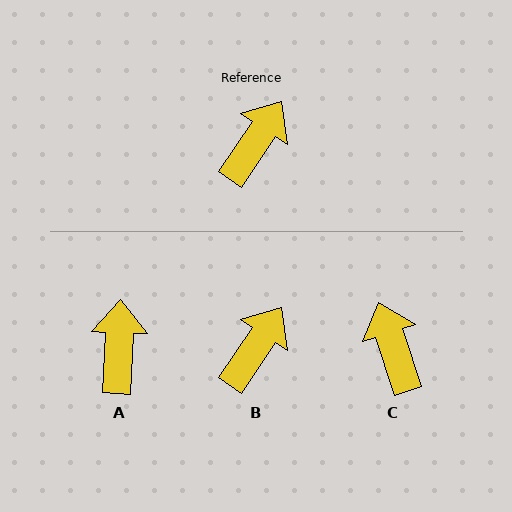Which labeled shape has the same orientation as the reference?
B.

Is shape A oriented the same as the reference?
No, it is off by about 31 degrees.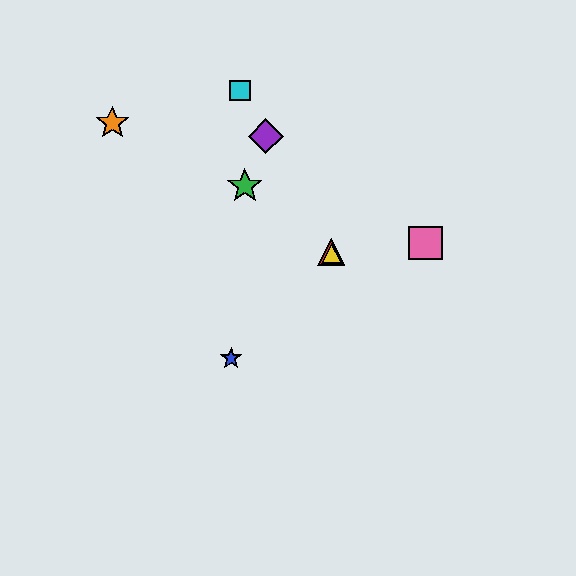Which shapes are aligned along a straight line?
The red triangle, the yellow triangle, the purple diamond, the cyan square are aligned along a straight line.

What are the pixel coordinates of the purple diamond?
The purple diamond is at (266, 136).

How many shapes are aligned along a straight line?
4 shapes (the red triangle, the yellow triangle, the purple diamond, the cyan square) are aligned along a straight line.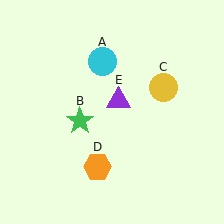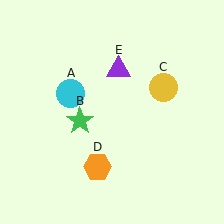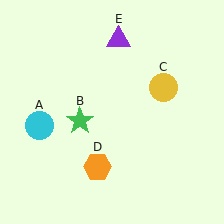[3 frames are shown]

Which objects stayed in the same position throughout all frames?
Green star (object B) and yellow circle (object C) and orange hexagon (object D) remained stationary.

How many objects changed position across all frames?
2 objects changed position: cyan circle (object A), purple triangle (object E).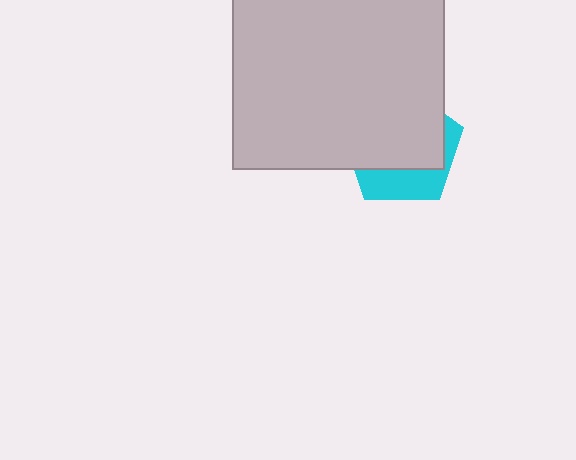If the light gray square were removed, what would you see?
You would see the complete cyan pentagon.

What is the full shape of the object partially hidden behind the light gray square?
The partially hidden object is a cyan pentagon.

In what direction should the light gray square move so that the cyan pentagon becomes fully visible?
The light gray square should move up. That is the shortest direction to clear the overlap and leave the cyan pentagon fully visible.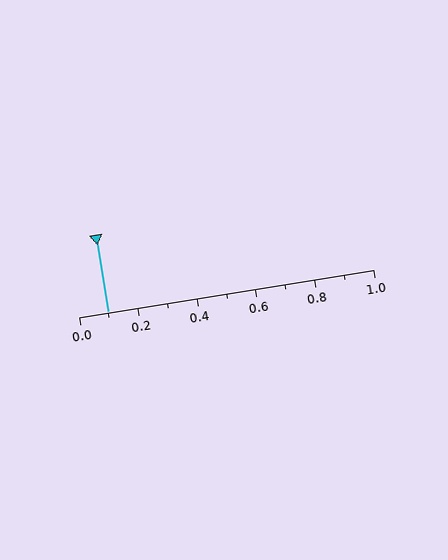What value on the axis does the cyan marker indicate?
The marker indicates approximately 0.1.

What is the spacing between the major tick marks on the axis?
The major ticks are spaced 0.2 apart.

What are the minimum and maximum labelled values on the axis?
The axis runs from 0.0 to 1.0.